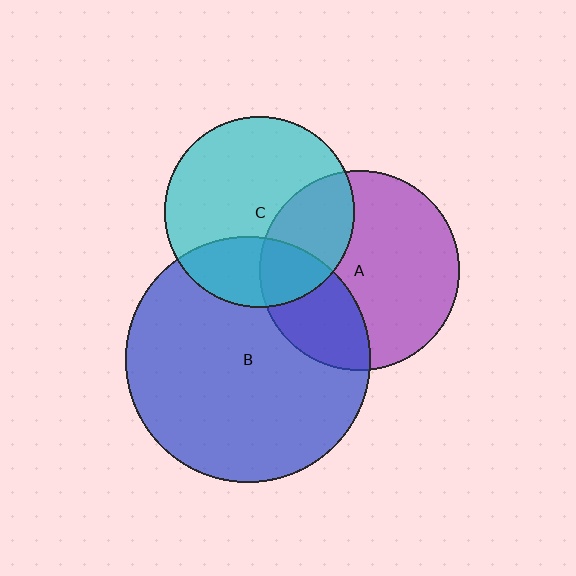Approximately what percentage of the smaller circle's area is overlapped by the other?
Approximately 30%.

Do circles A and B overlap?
Yes.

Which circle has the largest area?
Circle B (blue).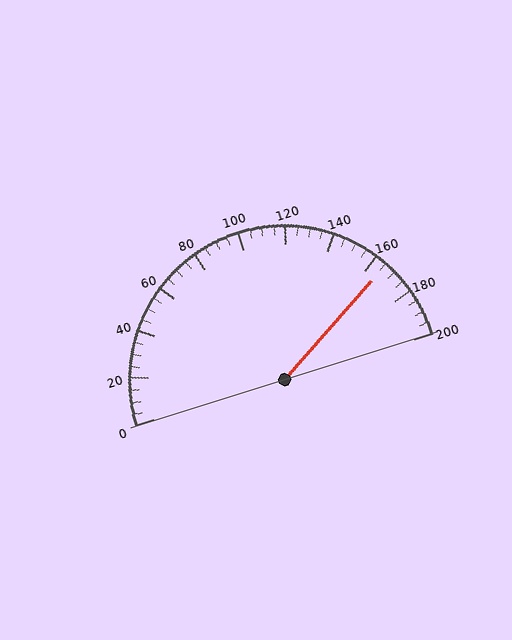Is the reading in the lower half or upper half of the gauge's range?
The reading is in the upper half of the range (0 to 200).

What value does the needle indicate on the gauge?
The needle indicates approximately 165.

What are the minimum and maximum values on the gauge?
The gauge ranges from 0 to 200.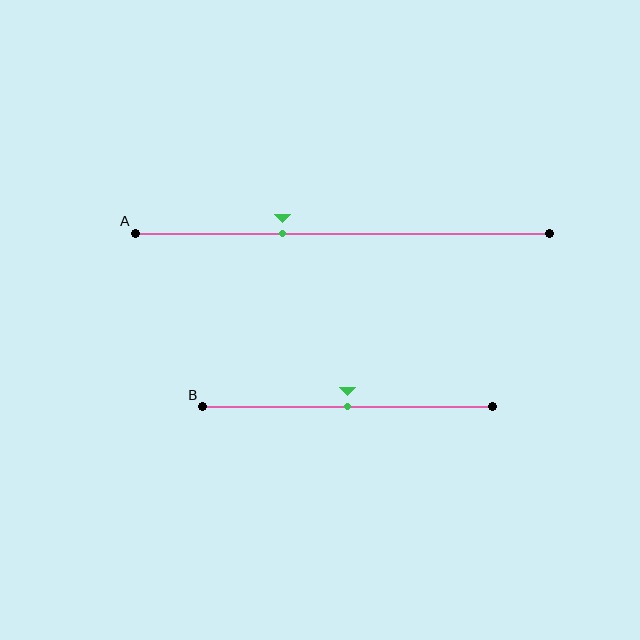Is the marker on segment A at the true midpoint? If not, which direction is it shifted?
No, the marker on segment A is shifted to the left by about 14% of the segment length.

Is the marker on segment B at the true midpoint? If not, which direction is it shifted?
Yes, the marker on segment B is at the true midpoint.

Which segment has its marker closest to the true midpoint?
Segment B has its marker closest to the true midpoint.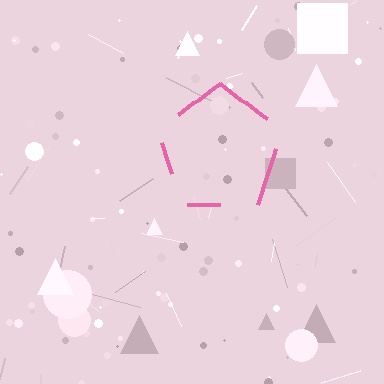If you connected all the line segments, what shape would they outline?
They would outline a pentagon.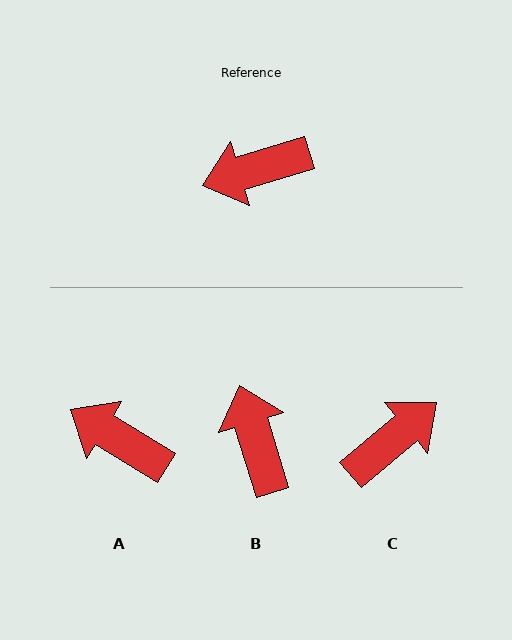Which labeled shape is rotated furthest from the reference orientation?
C, about 157 degrees away.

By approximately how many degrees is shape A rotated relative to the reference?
Approximately 48 degrees clockwise.